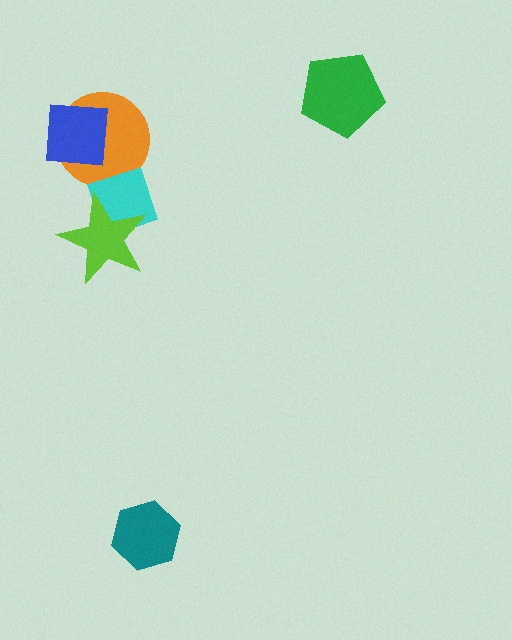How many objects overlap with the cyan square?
2 objects overlap with the cyan square.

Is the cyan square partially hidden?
Yes, it is partially covered by another shape.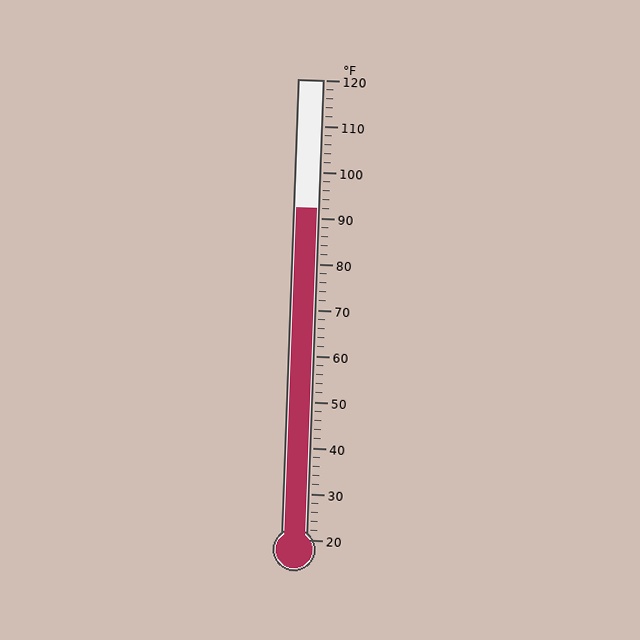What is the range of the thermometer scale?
The thermometer scale ranges from 20°F to 120°F.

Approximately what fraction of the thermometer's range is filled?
The thermometer is filled to approximately 70% of its range.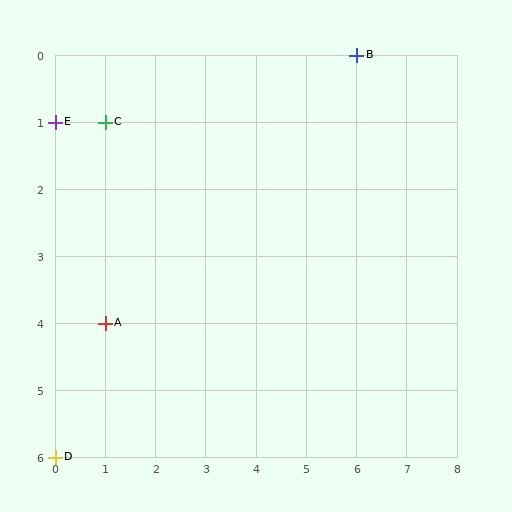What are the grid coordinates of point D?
Point D is at grid coordinates (0, 6).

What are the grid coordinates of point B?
Point B is at grid coordinates (6, 0).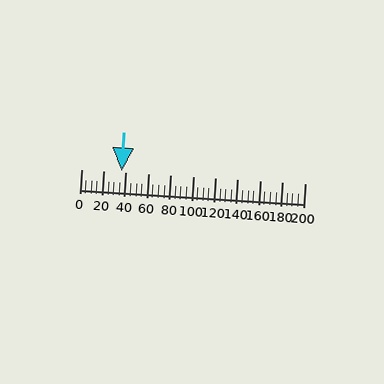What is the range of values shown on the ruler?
The ruler shows values from 0 to 200.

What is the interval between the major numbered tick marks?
The major tick marks are spaced 20 units apart.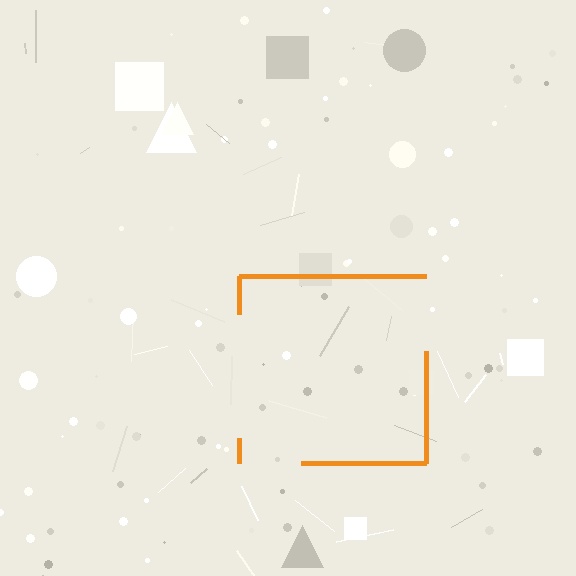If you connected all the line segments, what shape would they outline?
They would outline a square.